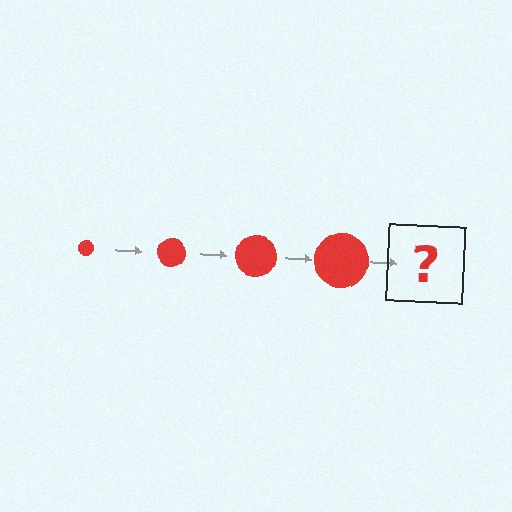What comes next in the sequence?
The next element should be a red circle, larger than the previous one.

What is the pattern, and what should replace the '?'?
The pattern is that the circle gets progressively larger each step. The '?' should be a red circle, larger than the previous one.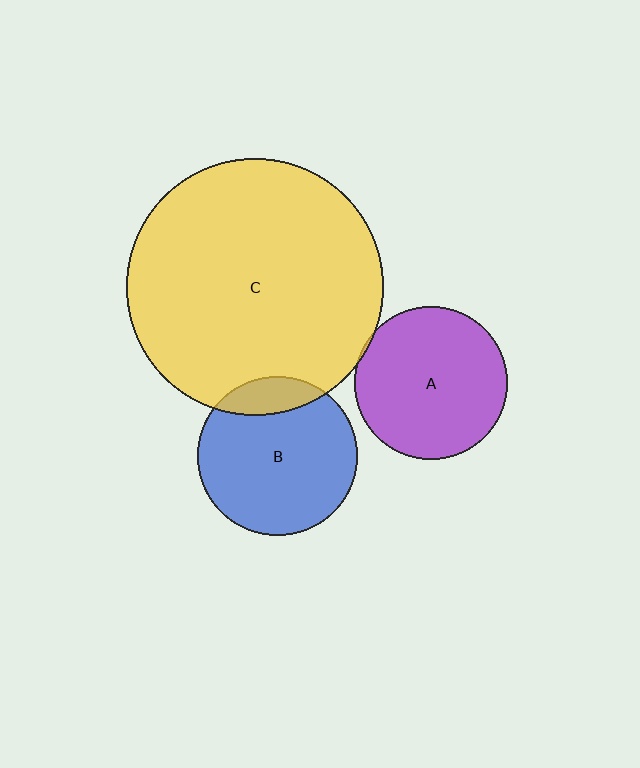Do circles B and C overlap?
Yes.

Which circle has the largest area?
Circle C (yellow).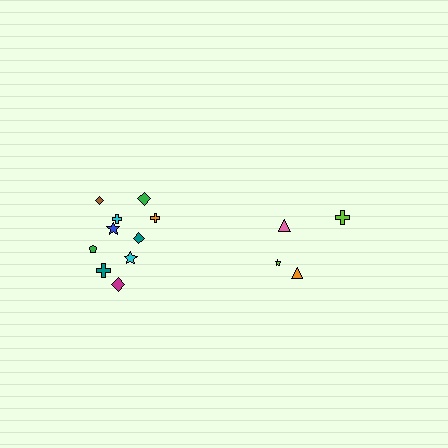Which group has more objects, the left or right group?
The left group.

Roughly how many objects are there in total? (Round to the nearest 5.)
Roughly 15 objects in total.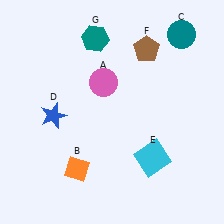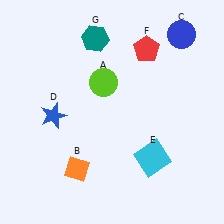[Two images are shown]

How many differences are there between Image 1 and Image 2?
There are 3 differences between the two images.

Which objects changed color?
A changed from pink to lime. C changed from teal to blue. F changed from brown to red.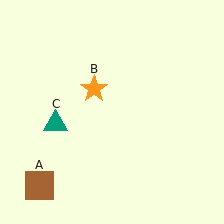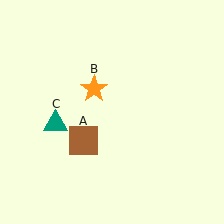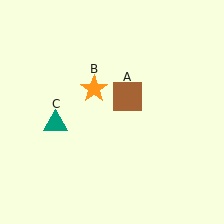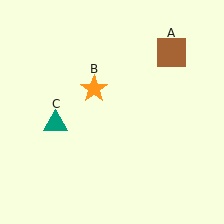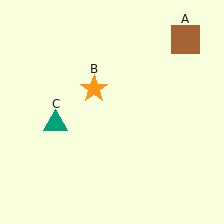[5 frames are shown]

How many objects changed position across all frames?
1 object changed position: brown square (object A).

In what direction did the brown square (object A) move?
The brown square (object A) moved up and to the right.